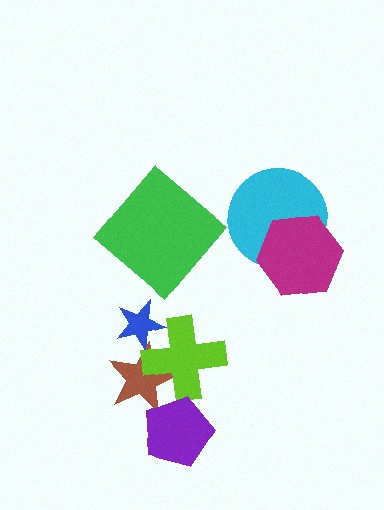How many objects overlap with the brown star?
3 objects overlap with the brown star.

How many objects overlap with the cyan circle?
1 object overlaps with the cyan circle.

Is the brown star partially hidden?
Yes, it is partially covered by another shape.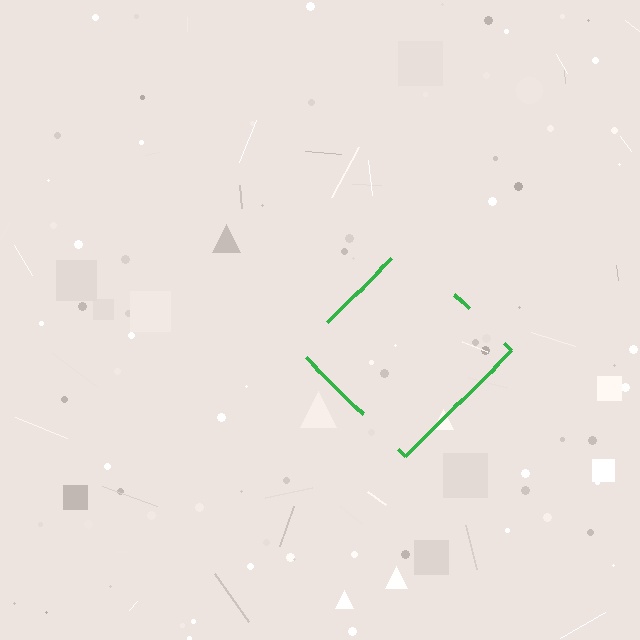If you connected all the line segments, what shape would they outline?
They would outline a diamond.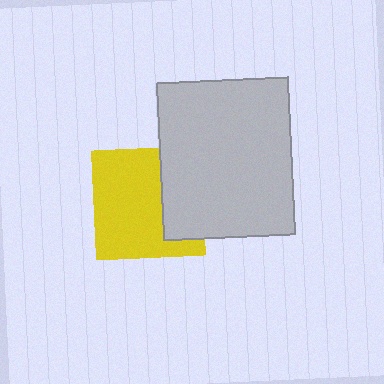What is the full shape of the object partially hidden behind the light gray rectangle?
The partially hidden object is a yellow square.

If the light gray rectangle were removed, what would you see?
You would see the complete yellow square.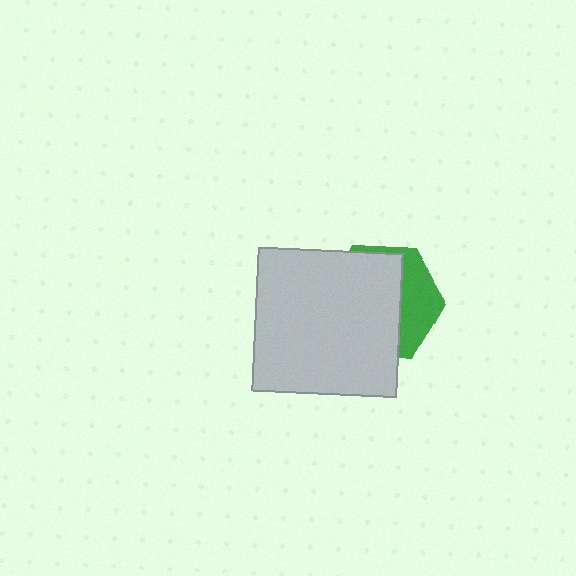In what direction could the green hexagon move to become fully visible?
The green hexagon could move right. That would shift it out from behind the light gray square entirely.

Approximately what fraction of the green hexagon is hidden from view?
Roughly 67% of the green hexagon is hidden behind the light gray square.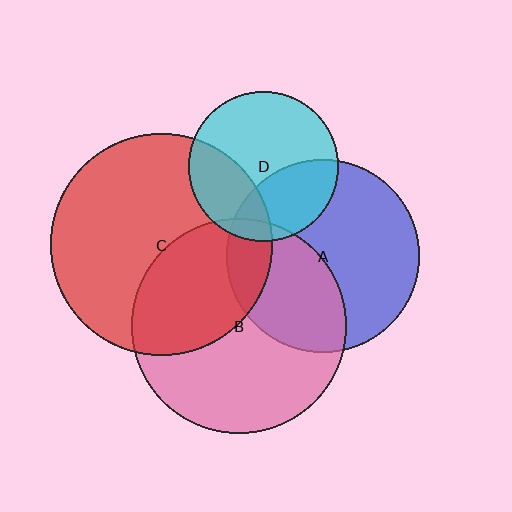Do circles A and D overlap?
Yes.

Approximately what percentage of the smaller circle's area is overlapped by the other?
Approximately 35%.